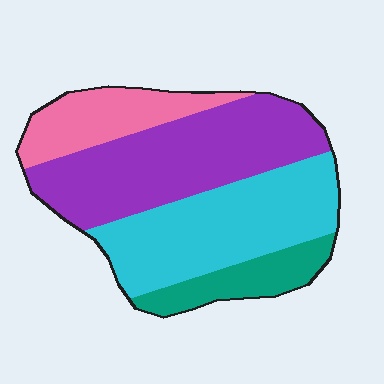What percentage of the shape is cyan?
Cyan covers about 35% of the shape.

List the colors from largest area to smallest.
From largest to smallest: purple, cyan, pink, teal.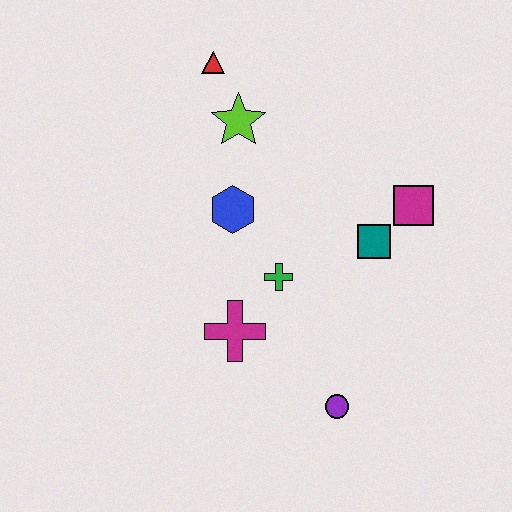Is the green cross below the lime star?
Yes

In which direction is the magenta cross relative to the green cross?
The magenta cross is below the green cross.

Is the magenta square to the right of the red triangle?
Yes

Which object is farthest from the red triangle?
The purple circle is farthest from the red triangle.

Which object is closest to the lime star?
The red triangle is closest to the lime star.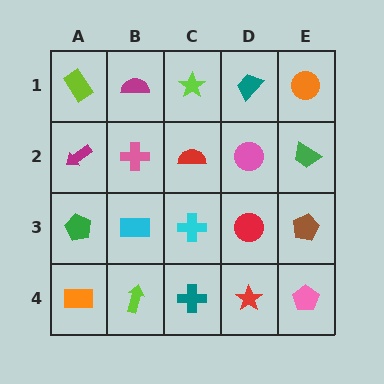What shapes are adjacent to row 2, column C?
A lime star (row 1, column C), a cyan cross (row 3, column C), a pink cross (row 2, column B), a pink circle (row 2, column D).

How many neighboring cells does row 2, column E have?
3.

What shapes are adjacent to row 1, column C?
A red semicircle (row 2, column C), a magenta semicircle (row 1, column B), a teal trapezoid (row 1, column D).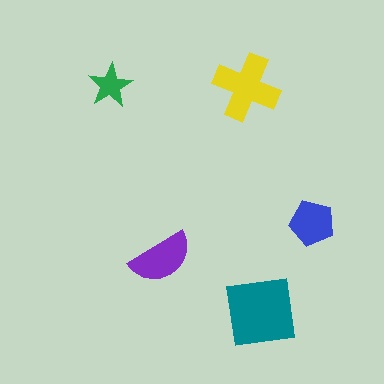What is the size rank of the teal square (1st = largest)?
1st.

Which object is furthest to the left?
The green star is leftmost.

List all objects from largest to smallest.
The teal square, the yellow cross, the purple semicircle, the blue pentagon, the green star.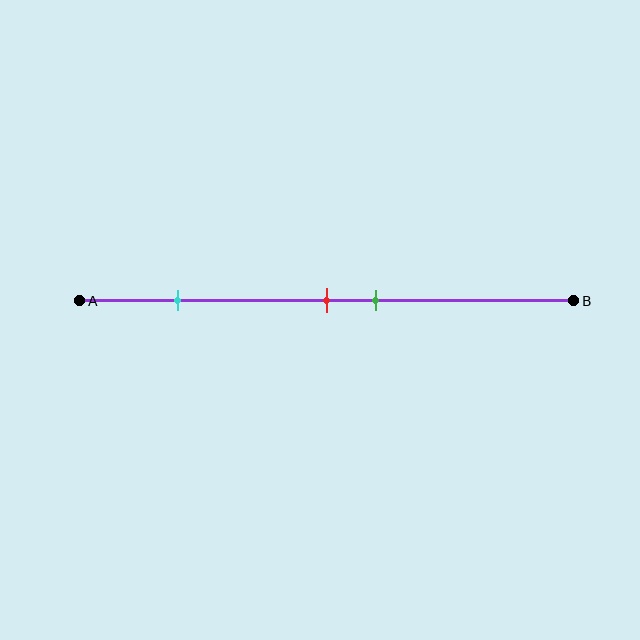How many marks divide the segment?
There are 3 marks dividing the segment.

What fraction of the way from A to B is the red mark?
The red mark is approximately 50% (0.5) of the way from A to B.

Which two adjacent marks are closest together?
The red and green marks are the closest adjacent pair.